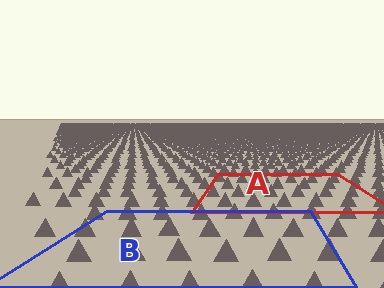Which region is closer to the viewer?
Region B is closer. The texture elements there are larger and more spread out.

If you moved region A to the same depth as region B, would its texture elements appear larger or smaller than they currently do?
They would appear larger. At a closer depth, the same texture elements are projected at a bigger on-screen size.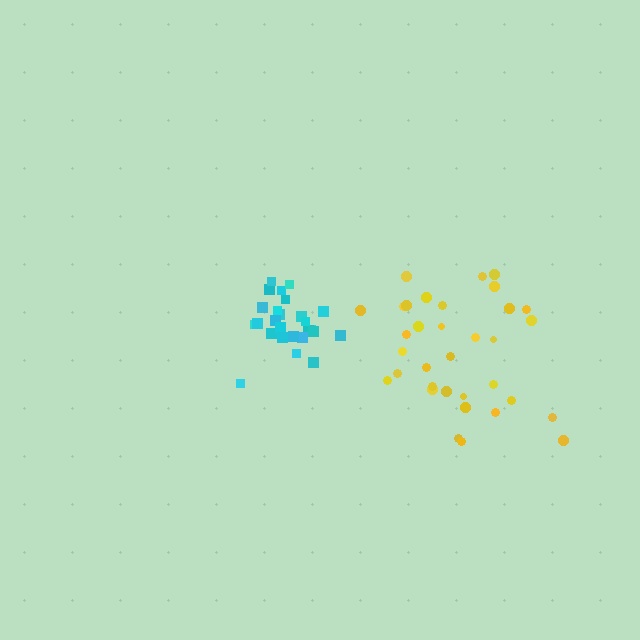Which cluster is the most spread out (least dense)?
Yellow.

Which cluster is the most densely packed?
Cyan.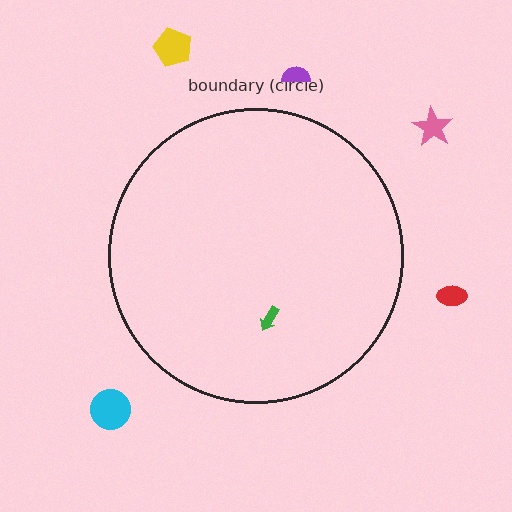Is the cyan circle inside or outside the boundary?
Outside.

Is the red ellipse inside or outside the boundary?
Outside.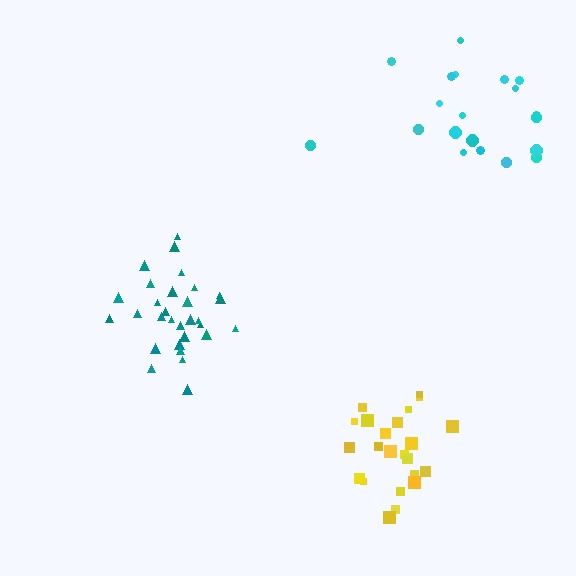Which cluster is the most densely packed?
Teal.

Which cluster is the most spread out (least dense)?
Cyan.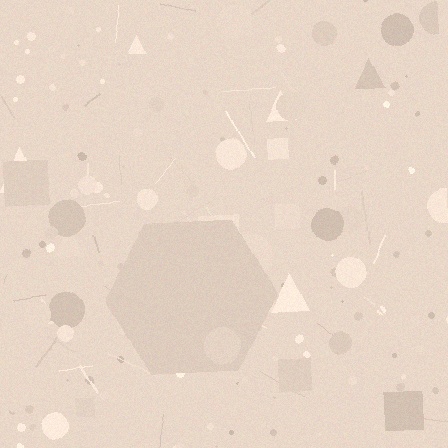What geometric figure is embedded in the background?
A hexagon is embedded in the background.